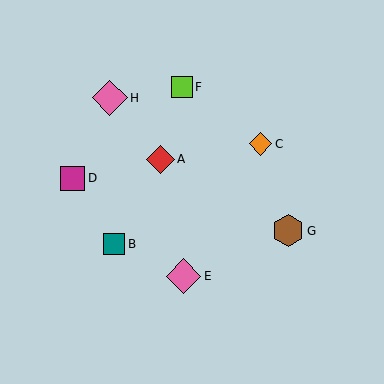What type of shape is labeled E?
Shape E is a pink diamond.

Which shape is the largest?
The pink diamond (labeled H) is the largest.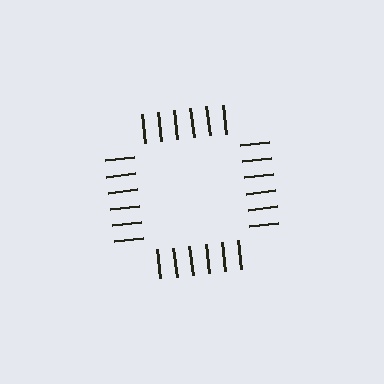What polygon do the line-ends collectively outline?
An illusory square — the line segments terminate on its edges but no continuous stroke is drawn.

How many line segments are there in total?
24 — 6 along each of the 4 edges.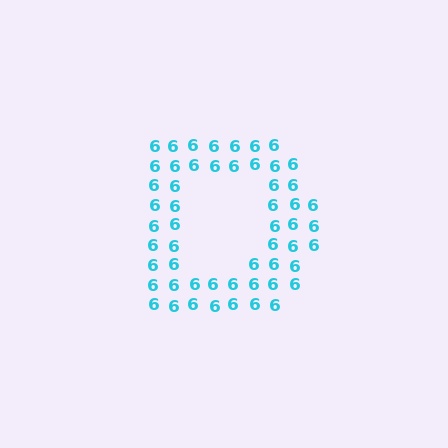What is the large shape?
The large shape is the letter D.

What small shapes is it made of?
It is made of small digit 6's.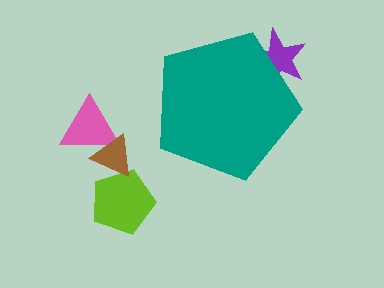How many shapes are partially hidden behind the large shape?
1 shape is partially hidden.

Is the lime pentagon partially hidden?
No, the lime pentagon is fully visible.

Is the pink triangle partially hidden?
No, the pink triangle is fully visible.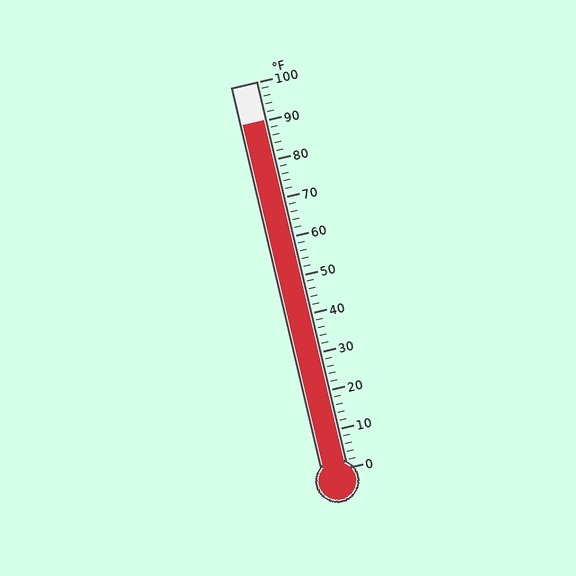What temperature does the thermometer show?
The thermometer shows approximately 90°F.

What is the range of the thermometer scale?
The thermometer scale ranges from 0°F to 100°F.